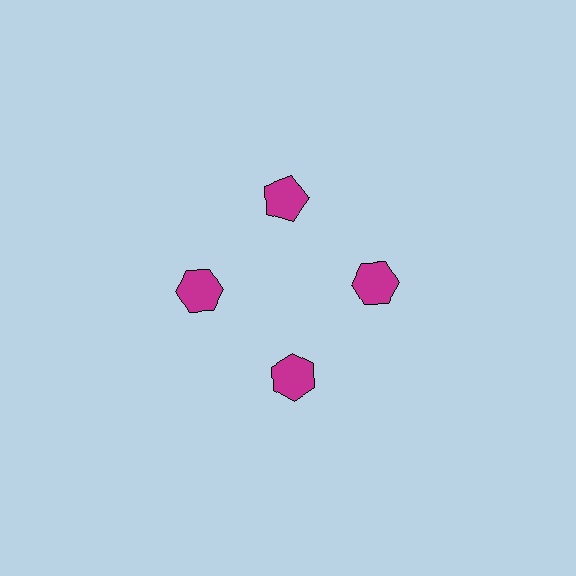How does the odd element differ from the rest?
It has a different shape: pentagon instead of hexagon.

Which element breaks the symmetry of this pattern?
The magenta pentagon at roughly the 12 o'clock position breaks the symmetry. All other shapes are magenta hexagons.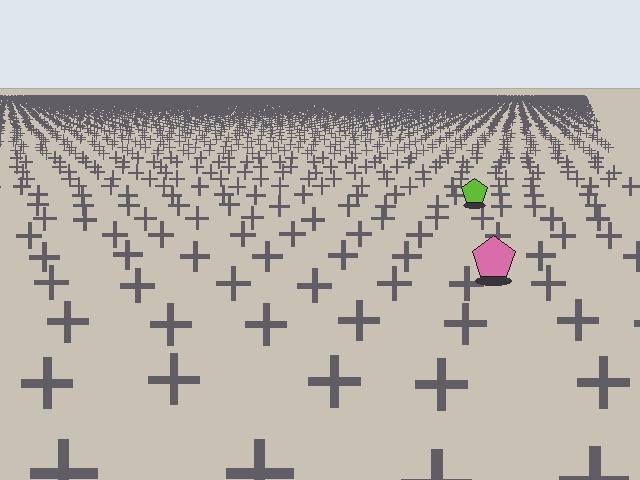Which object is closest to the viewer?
The pink pentagon is closest. The texture marks near it are larger and more spread out.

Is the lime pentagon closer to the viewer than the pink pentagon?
No. The pink pentagon is closer — you can tell from the texture gradient: the ground texture is coarser near it.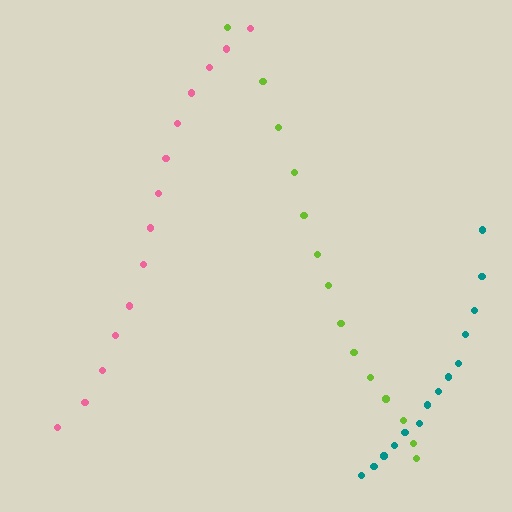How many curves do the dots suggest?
There are 3 distinct paths.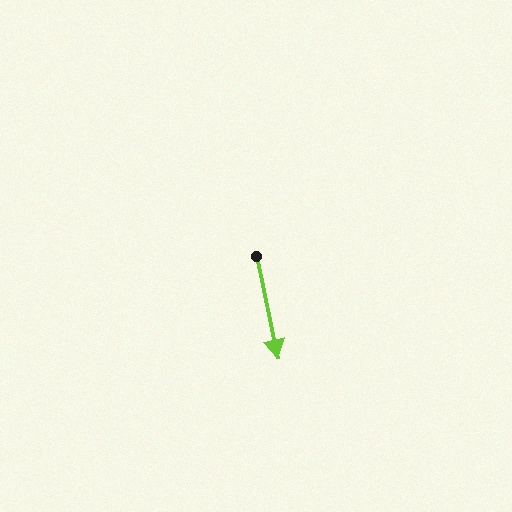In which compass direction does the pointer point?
South.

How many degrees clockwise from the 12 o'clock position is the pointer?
Approximately 168 degrees.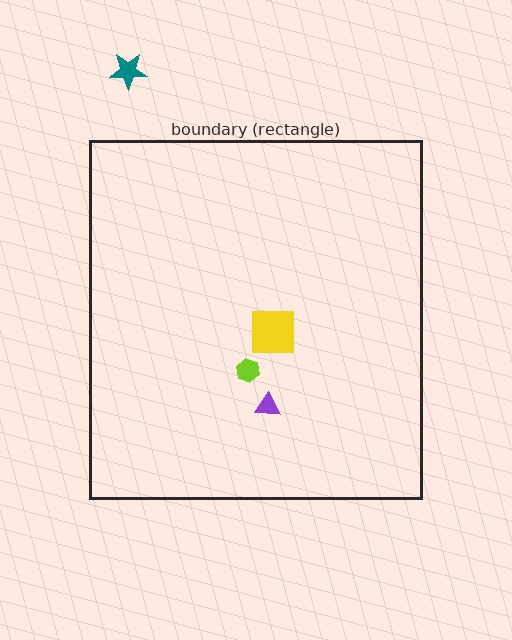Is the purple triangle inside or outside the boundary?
Inside.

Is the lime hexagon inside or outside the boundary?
Inside.